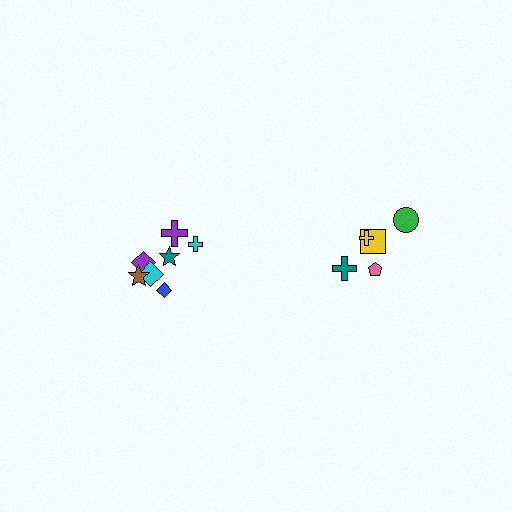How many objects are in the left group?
There are 7 objects.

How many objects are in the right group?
There are 5 objects.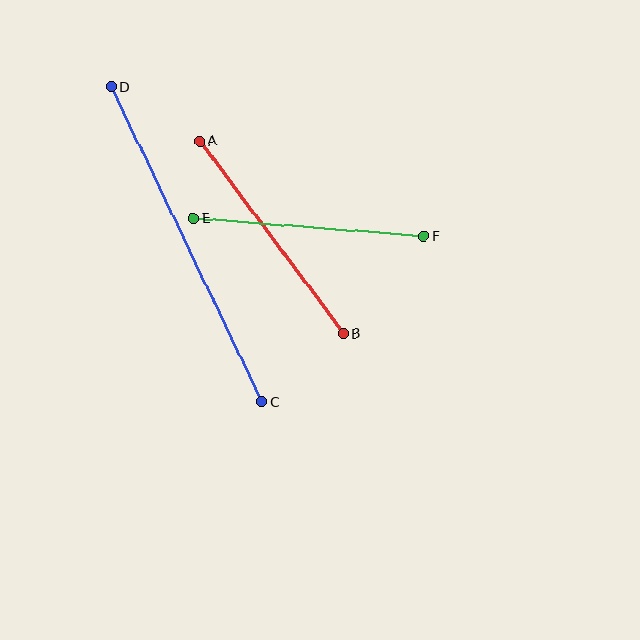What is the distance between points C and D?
The distance is approximately 349 pixels.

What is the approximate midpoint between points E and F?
The midpoint is at approximately (308, 227) pixels.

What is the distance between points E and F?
The distance is approximately 231 pixels.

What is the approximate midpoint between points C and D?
The midpoint is at approximately (186, 244) pixels.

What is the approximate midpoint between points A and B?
The midpoint is at approximately (271, 237) pixels.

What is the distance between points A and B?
The distance is approximately 240 pixels.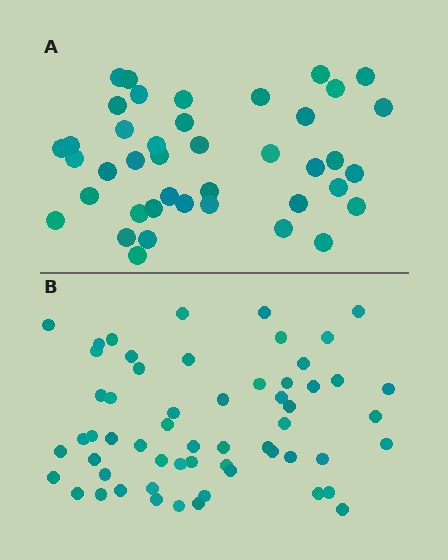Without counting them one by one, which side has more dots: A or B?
Region B (the bottom region) has more dots.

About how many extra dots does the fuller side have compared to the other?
Region B has approximately 15 more dots than region A.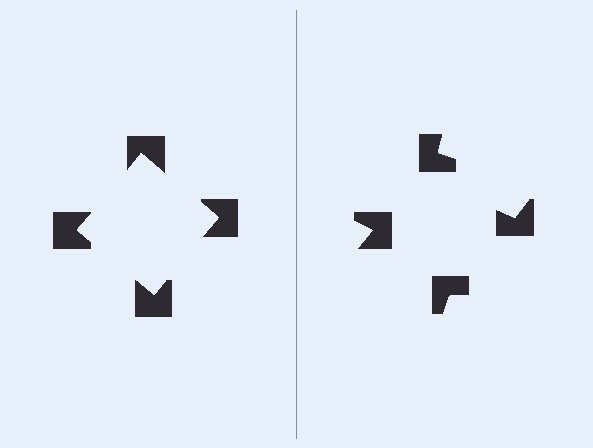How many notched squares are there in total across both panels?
8 — 4 on each side.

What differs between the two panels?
The notched squares are positioned identically on both sides; only the wedge orientations differ. On the left they align to a square; on the right they are misaligned.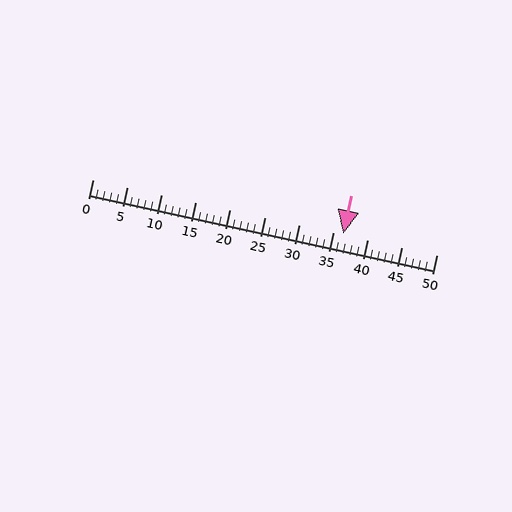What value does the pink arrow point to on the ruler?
The pink arrow points to approximately 36.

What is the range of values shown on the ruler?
The ruler shows values from 0 to 50.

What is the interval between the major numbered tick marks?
The major tick marks are spaced 5 units apart.